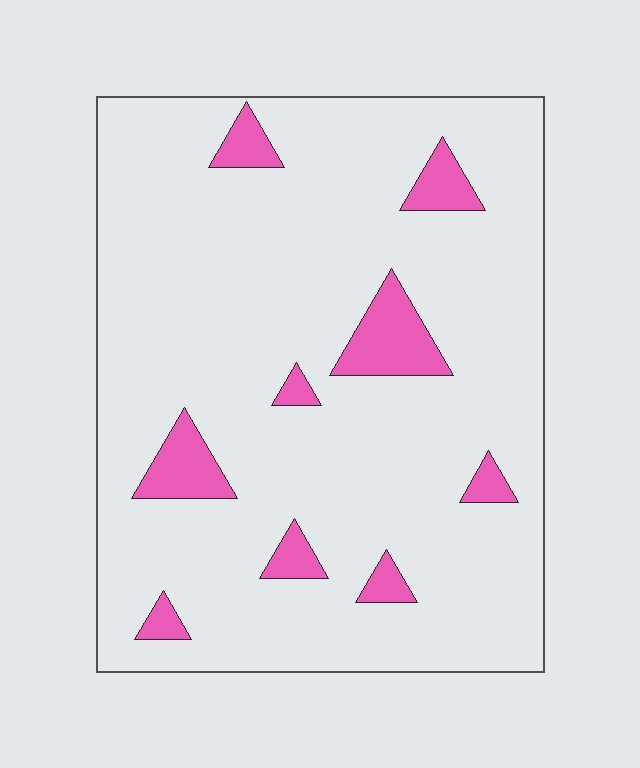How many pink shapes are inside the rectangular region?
9.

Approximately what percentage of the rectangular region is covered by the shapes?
Approximately 10%.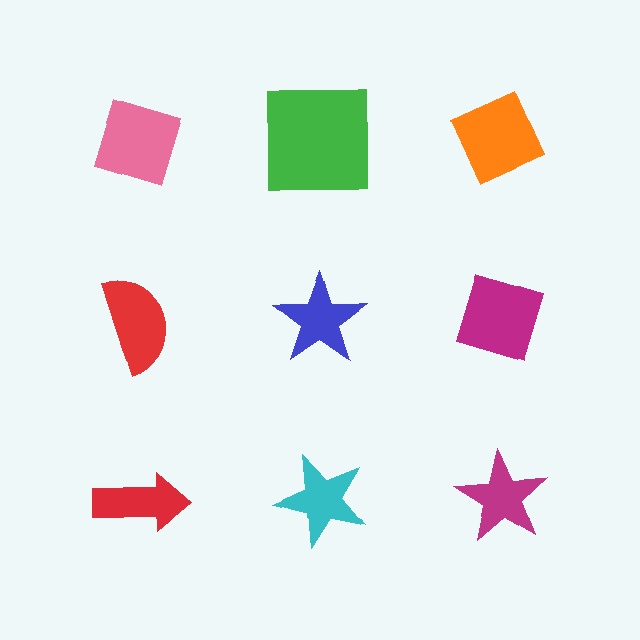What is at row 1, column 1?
A pink diamond.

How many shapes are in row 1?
3 shapes.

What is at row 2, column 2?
A blue star.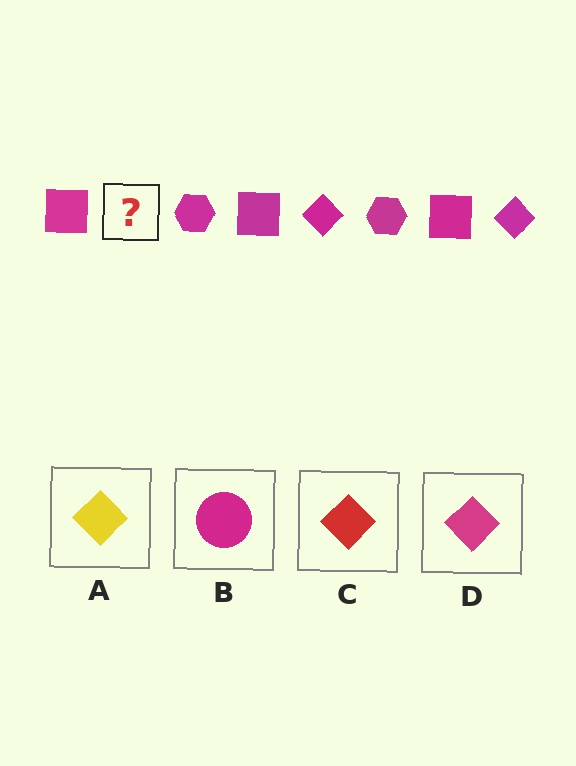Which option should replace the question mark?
Option D.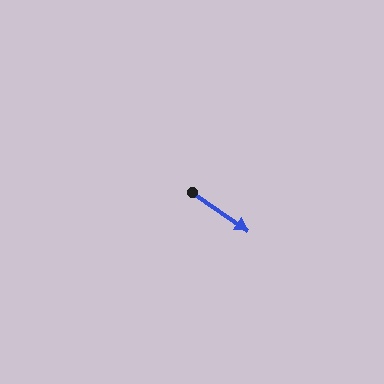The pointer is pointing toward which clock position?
Roughly 4 o'clock.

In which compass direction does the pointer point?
Southeast.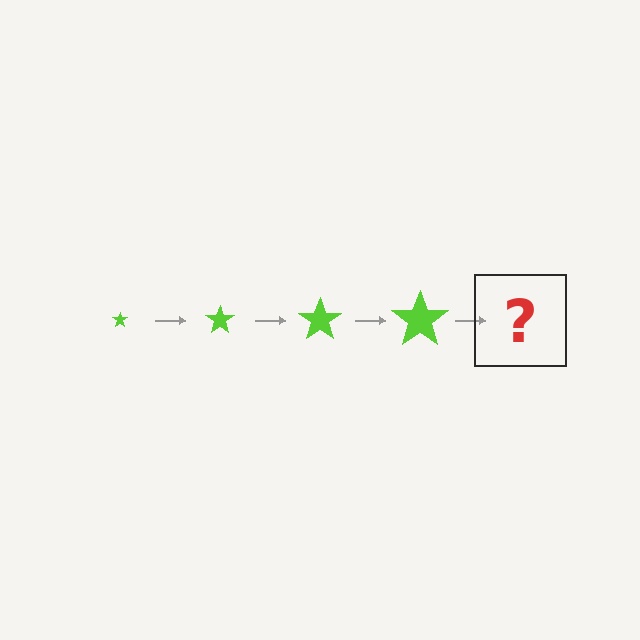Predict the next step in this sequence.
The next step is a lime star, larger than the previous one.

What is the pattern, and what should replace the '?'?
The pattern is that the star gets progressively larger each step. The '?' should be a lime star, larger than the previous one.